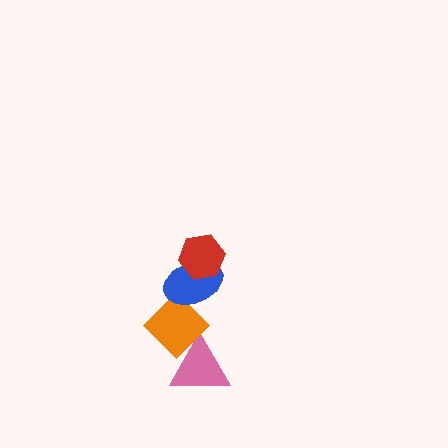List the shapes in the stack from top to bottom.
From top to bottom: the red hexagon, the blue ellipse, the orange diamond, the pink triangle.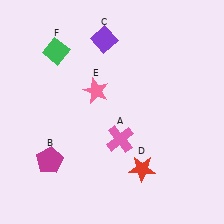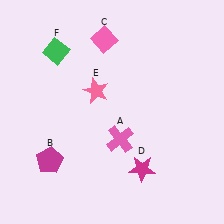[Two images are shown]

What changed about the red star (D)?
In Image 1, D is red. In Image 2, it changed to magenta.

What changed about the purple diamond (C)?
In Image 1, C is purple. In Image 2, it changed to pink.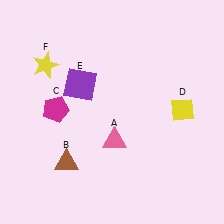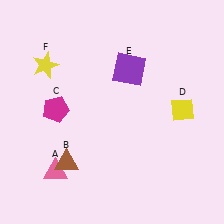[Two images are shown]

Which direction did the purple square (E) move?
The purple square (E) moved right.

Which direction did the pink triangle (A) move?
The pink triangle (A) moved left.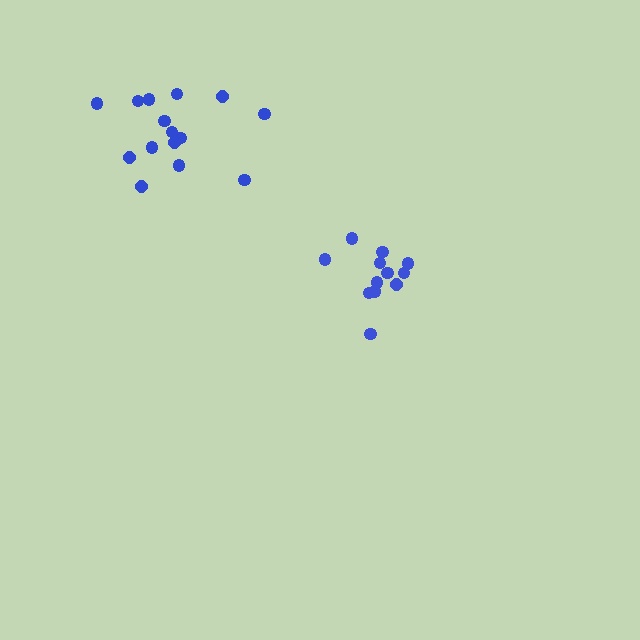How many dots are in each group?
Group 1: 15 dots, Group 2: 12 dots (27 total).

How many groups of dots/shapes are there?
There are 2 groups.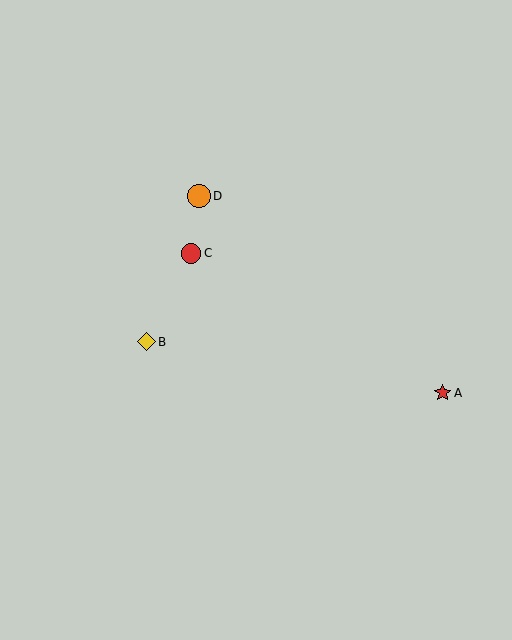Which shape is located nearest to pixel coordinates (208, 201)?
The orange circle (labeled D) at (199, 196) is nearest to that location.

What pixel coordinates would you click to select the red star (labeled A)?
Click at (443, 393) to select the red star A.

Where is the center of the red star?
The center of the red star is at (443, 393).